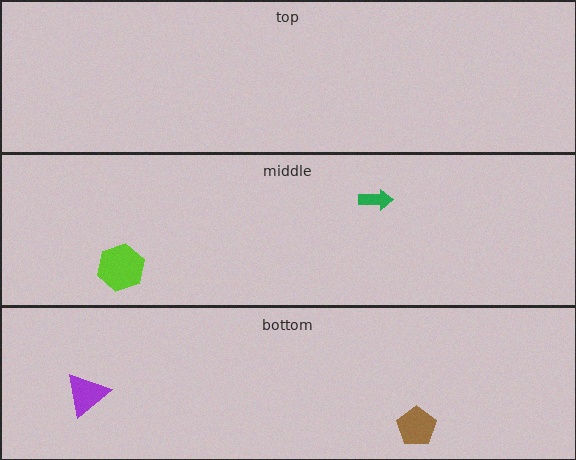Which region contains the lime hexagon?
The middle region.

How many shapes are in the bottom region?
2.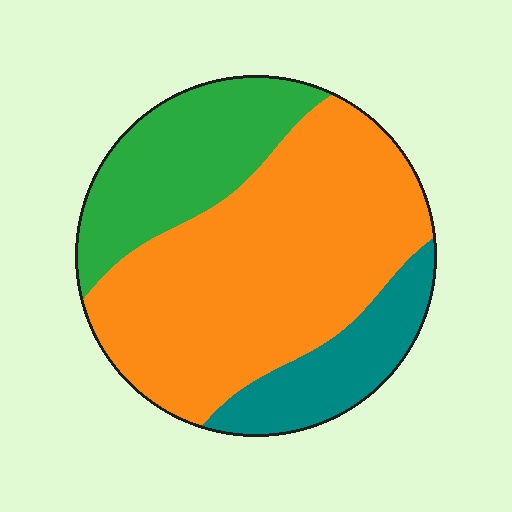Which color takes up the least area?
Teal, at roughly 15%.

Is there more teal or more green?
Green.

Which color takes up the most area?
Orange, at roughly 60%.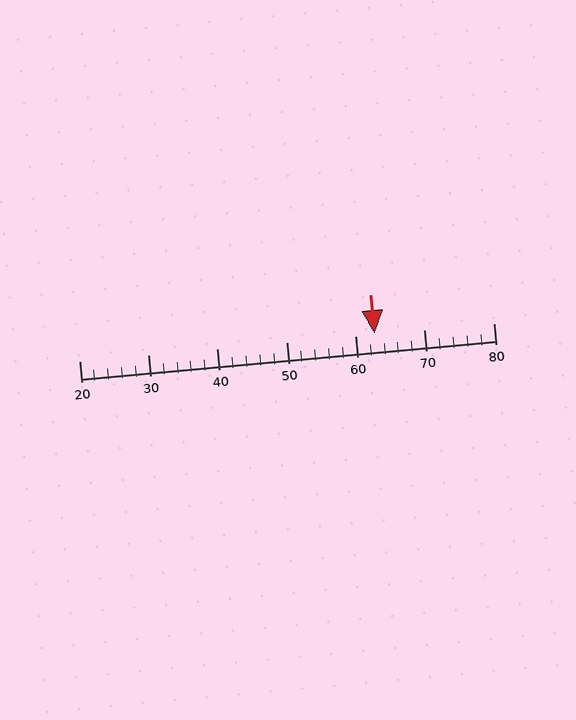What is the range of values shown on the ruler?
The ruler shows values from 20 to 80.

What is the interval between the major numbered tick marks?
The major tick marks are spaced 10 units apart.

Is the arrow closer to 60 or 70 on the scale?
The arrow is closer to 60.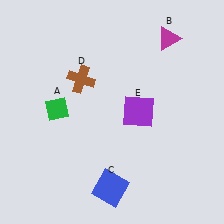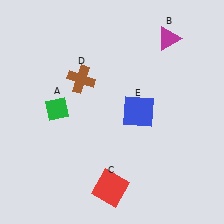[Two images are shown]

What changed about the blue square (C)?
In Image 1, C is blue. In Image 2, it changed to red.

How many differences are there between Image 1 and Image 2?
There are 2 differences between the two images.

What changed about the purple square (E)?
In Image 1, E is purple. In Image 2, it changed to blue.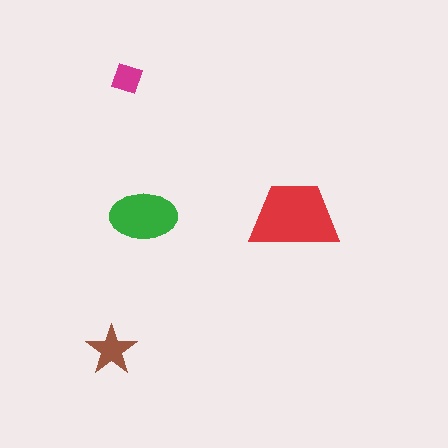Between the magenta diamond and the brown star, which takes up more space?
The brown star.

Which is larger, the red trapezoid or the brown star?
The red trapezoid.